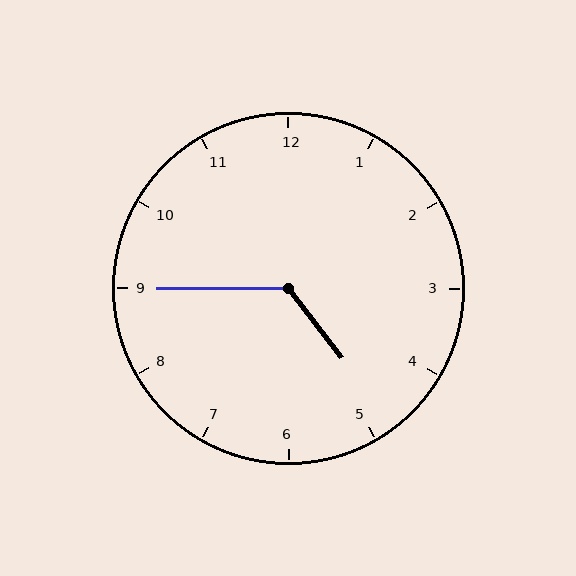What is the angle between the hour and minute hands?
Approximately 128 degrees.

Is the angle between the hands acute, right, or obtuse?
It is obtuse.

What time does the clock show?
4:45.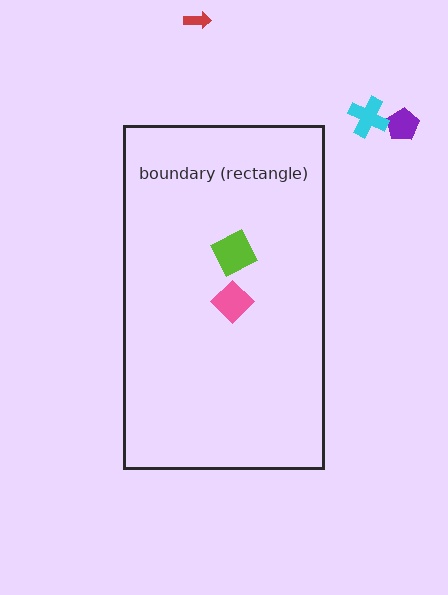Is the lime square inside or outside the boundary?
Inside.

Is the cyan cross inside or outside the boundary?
Outside.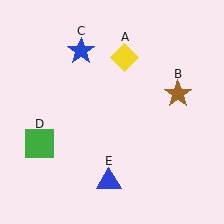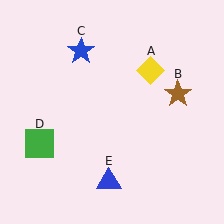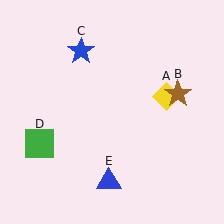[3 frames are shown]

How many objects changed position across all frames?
1 object changed position: yellow diamond (object A).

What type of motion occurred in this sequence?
The yellow diamond (object A) rotated clockwise around the center of the scene.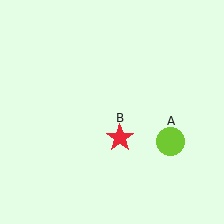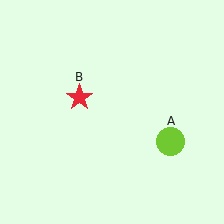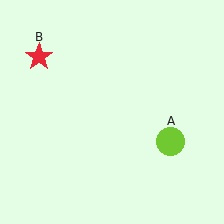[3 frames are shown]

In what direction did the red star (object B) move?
The red star (object B) moved up and to the left.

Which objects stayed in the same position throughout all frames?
Lime circle (object A) remained stationary.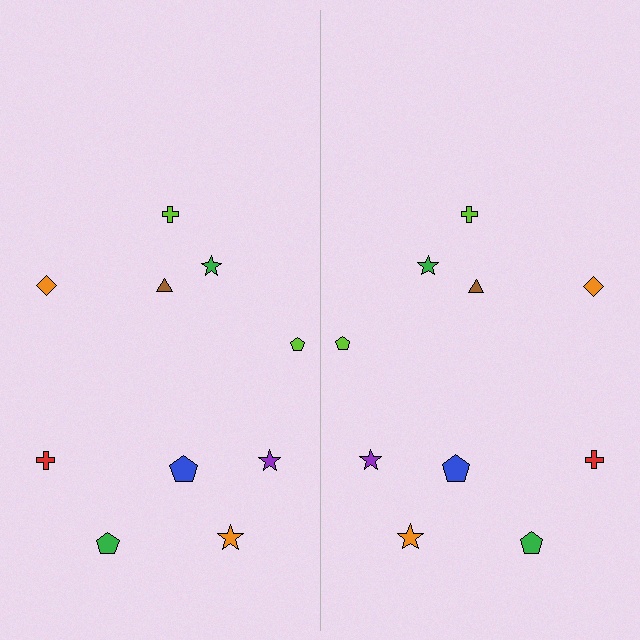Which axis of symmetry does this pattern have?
The pattern has a vertical axis of symmetry running through the center of the image.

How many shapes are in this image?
There are 20 shapes in this image.